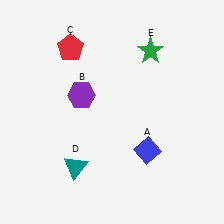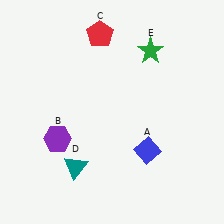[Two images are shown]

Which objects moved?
The objects that moved are: the purple hexagon (B), the red pentagon (C).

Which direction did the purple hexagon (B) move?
The purple hexagon (B) moved down.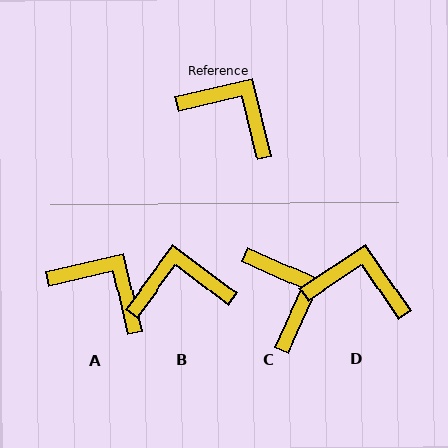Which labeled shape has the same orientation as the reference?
A.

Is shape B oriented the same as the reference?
No, it is off by about 40 degrees.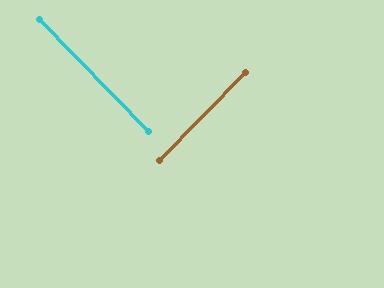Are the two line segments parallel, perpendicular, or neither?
Perpendicular — they meet at approximately 89°.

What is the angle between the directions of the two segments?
Approximately 89 degrees.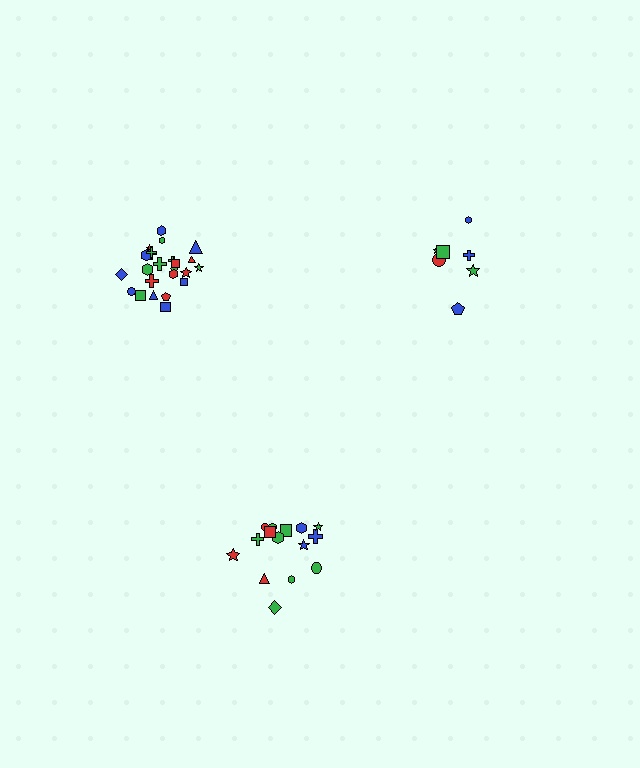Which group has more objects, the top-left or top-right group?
The top-left group.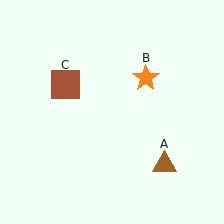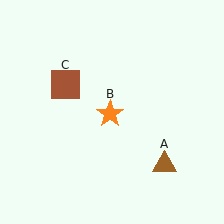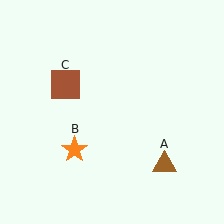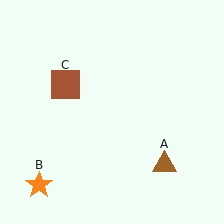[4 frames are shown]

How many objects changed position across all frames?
1 object changed position: orange star (object B).